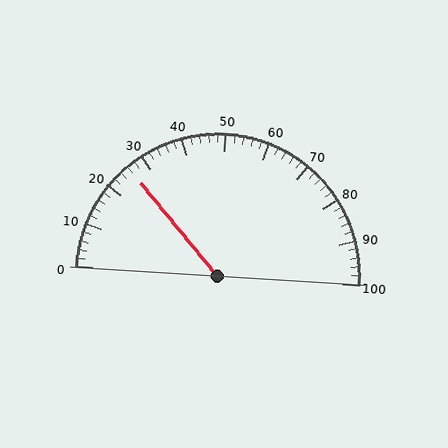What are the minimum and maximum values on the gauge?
The gauge ranges from 0 to 100.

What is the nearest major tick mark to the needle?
The nearest major tick mark is 30.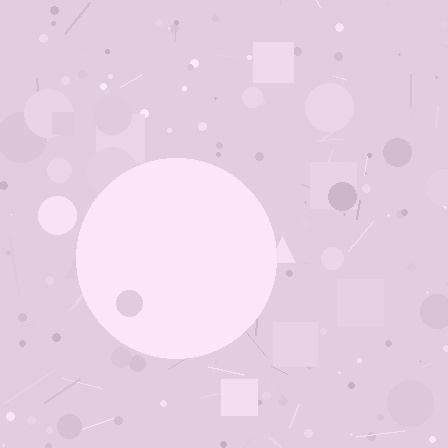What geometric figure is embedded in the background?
A circle is embedded in the background.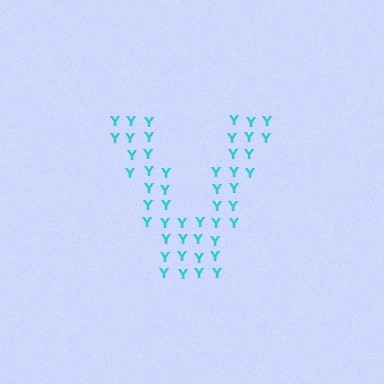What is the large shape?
The large shape is the letter V.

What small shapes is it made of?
It is made of small letter Y's.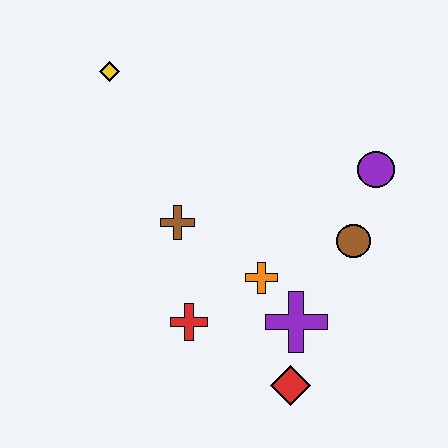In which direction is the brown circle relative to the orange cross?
The brown circle is to the right of the orange cross.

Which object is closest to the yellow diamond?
The brown cross is closest to the yellow diamond.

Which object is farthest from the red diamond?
The yellow diamond is farthest from the red diamond.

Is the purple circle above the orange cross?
Yes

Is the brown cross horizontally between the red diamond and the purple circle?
No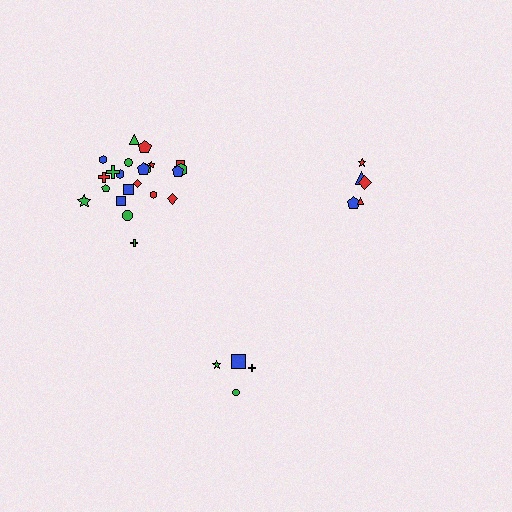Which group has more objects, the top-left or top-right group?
The top-left group.